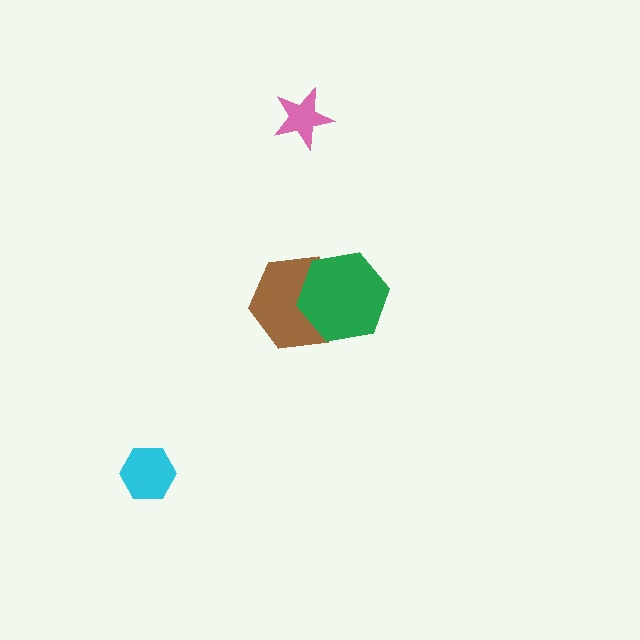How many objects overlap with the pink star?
0 objects overlap with the pink star.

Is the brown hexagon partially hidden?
Yes, it is partially covered by another shape.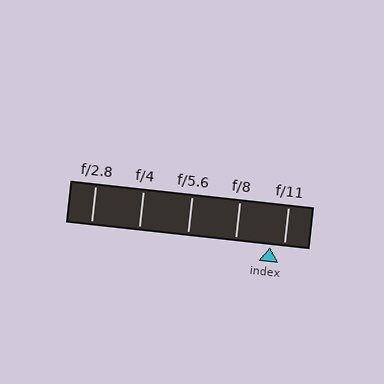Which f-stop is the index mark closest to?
The index mark is closest to f/11.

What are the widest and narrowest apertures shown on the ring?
The widest aperture shown is f/2.8 and the narrowest is f/11.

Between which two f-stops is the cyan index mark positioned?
The index mark is between f/8 and f/11.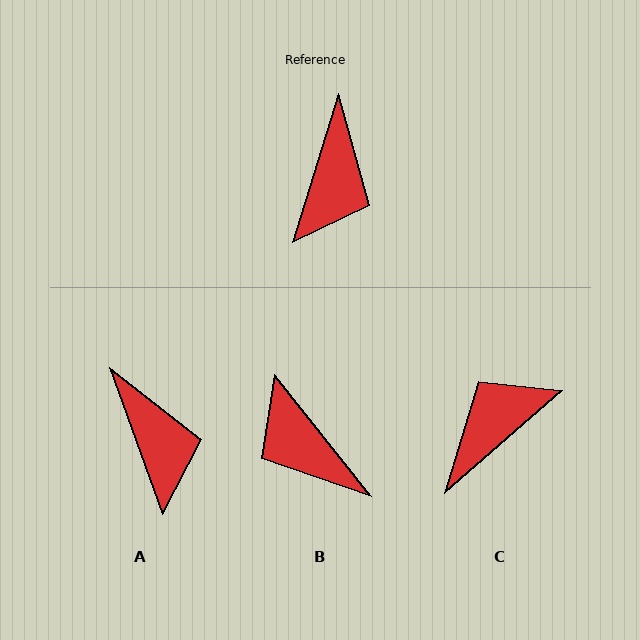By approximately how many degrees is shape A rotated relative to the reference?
Approximately 36 degrees counter-clockwise.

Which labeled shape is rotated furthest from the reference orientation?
C, about 148 degrees away.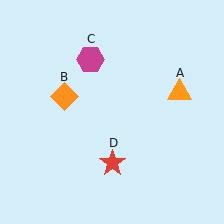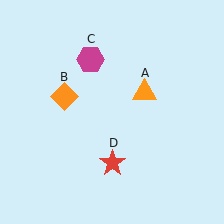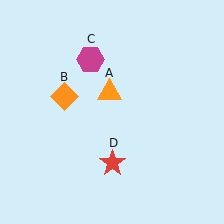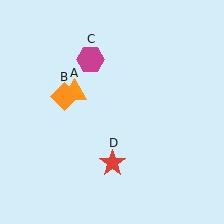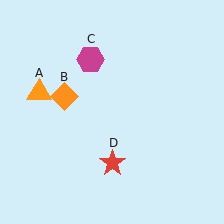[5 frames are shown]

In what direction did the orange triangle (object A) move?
The orange triangle (object A) moved left.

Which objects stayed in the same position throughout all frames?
Orange diamond (object B) and magenta hexagon (object C) and red star (object D) remained stationary.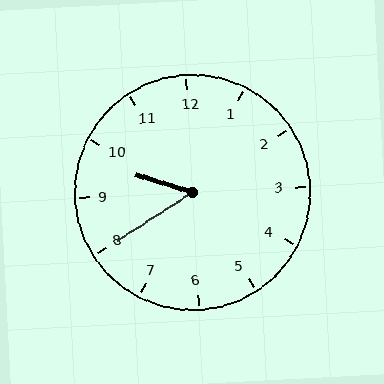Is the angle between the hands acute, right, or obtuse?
It is acute.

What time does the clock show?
9:40.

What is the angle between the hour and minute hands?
Approximately 50 degrees.